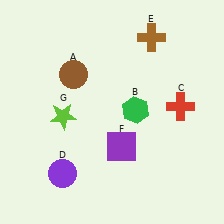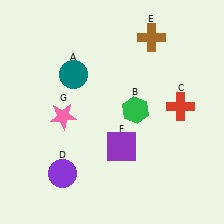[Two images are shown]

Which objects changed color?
A changed from brown to teal. G changed from lime to pink.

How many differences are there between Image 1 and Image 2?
There are 2 differences between the two images.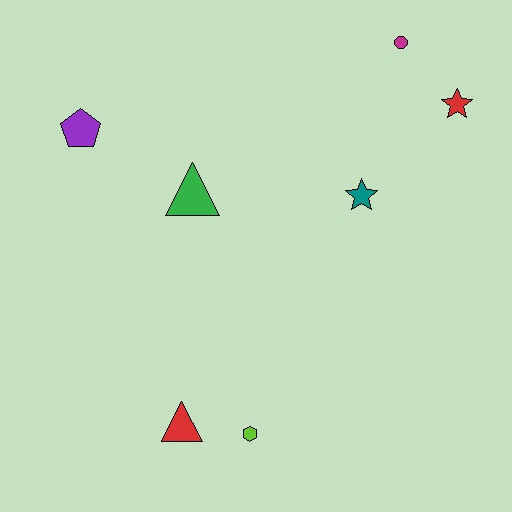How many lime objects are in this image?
There is 1 lime object.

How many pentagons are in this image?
There is 1 pentagon.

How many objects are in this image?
There are 7 objects.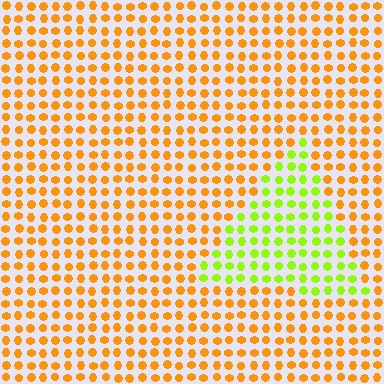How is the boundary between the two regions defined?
The boundary is defined purely by a slight shift in hue (about 53 degrees). Spacing, size, and orientation are identical on both sides.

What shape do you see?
I see a triangle.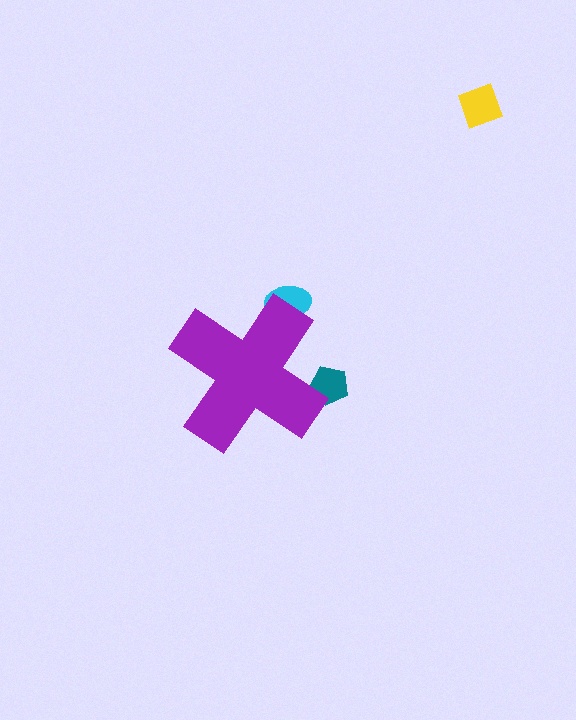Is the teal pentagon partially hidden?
Yes, the teal pentagon is partially hidden behind the purple cross.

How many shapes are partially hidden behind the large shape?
2 shapes are partially hidden.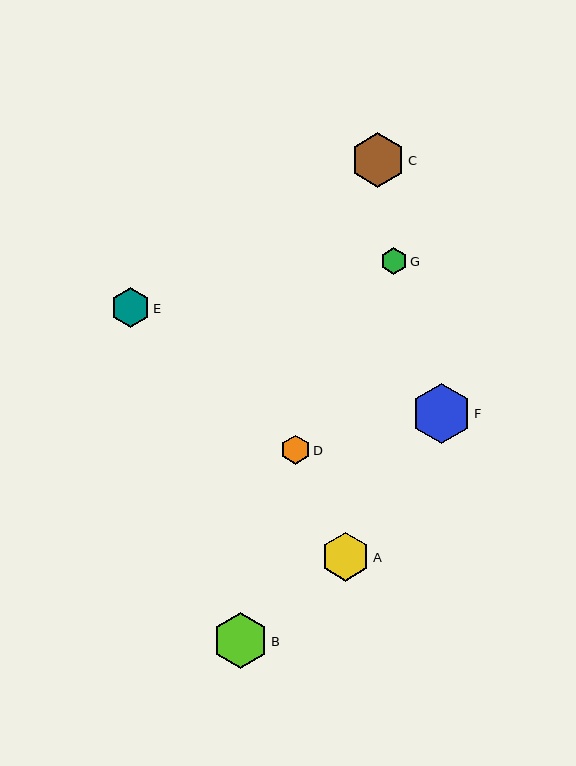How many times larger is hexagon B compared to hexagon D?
Hexagon B is approximately 1.9 times the size of hexagon D.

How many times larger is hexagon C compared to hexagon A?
Hexagon C is approximately 1.1 times the size of hexagon A.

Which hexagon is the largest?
Hexagon F is the largest with a size of approximately 60 pixels.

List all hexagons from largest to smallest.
From largest to smallest: F, B, C, A, E, D, G.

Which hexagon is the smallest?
Hexagon G is the smallest with a size of approximately 27 pixels.